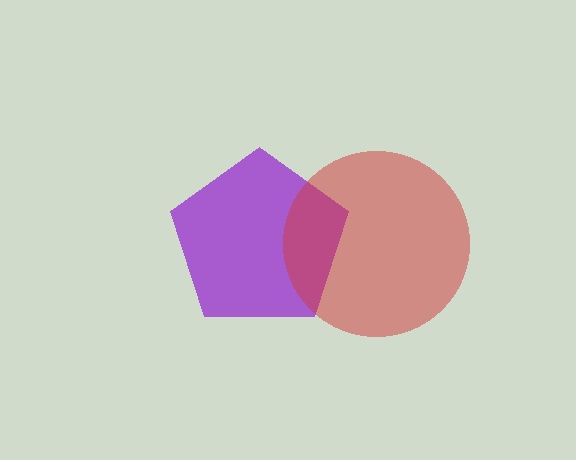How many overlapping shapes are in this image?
There are 2 overlapping shapes in the image.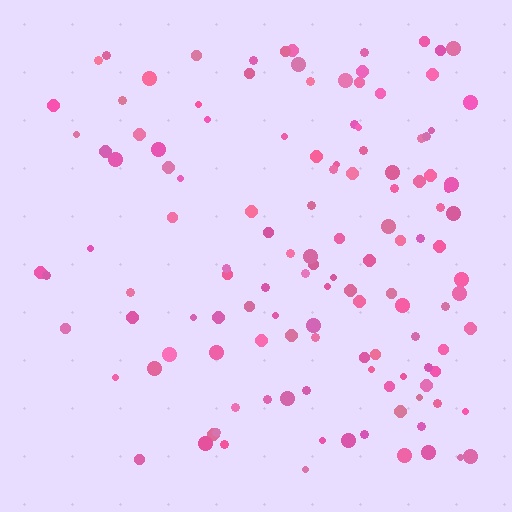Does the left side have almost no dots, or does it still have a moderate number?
Still a moderate number, just noticeably fewer than the right.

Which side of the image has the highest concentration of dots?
The right.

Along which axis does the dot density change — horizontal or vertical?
Horizontal.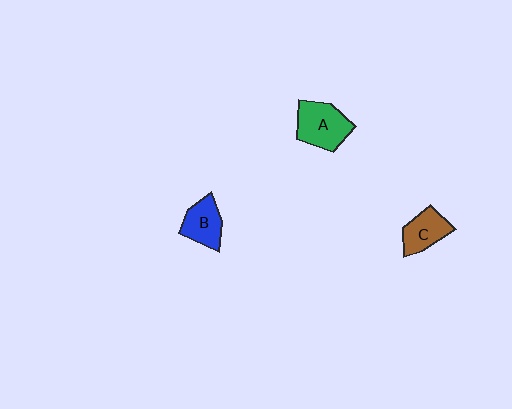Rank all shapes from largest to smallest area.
From largest to smallest: A (green), B (blue), C (brown).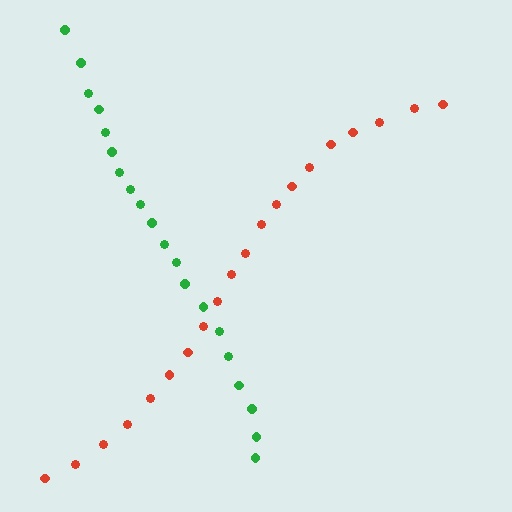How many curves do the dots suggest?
There are 2 distinct paths.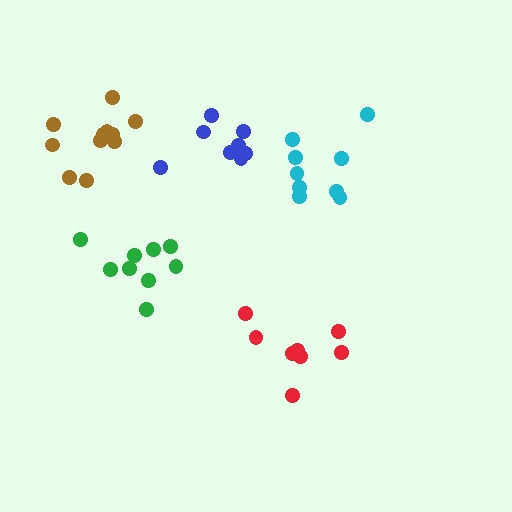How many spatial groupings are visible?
There are 5 spatial groupings.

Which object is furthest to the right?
The cyan cluster is rightmost.